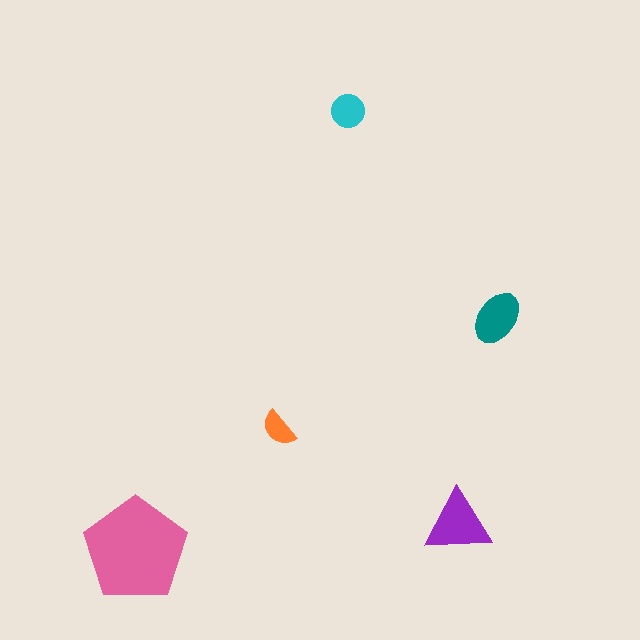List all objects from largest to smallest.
The pink pentagon, the purple triangle, the teal ellipse, the cyan circle, the orange semicircle.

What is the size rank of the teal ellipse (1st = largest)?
3rd.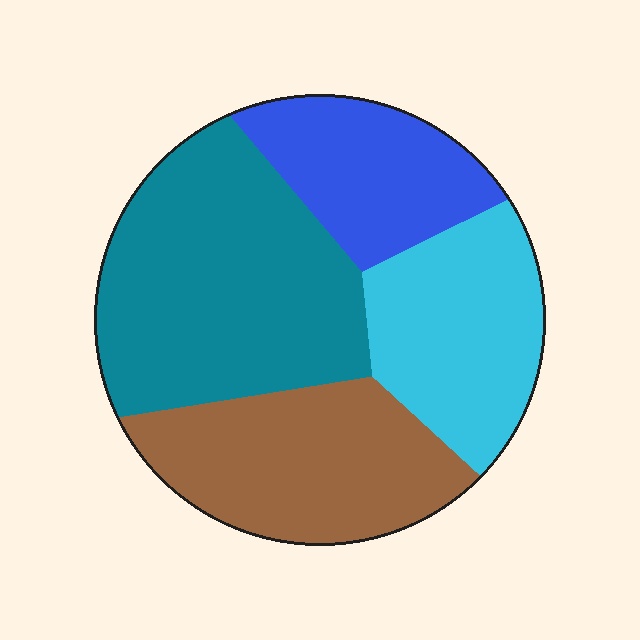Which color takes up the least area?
Blue, at roughly 15%.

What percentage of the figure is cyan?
Cyan covers about 20% of the figure.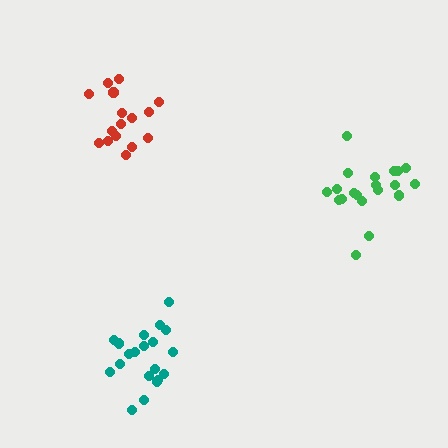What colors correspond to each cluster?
The clusters are colored: green, red, teal.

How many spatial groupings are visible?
There are 3 spatial groupings.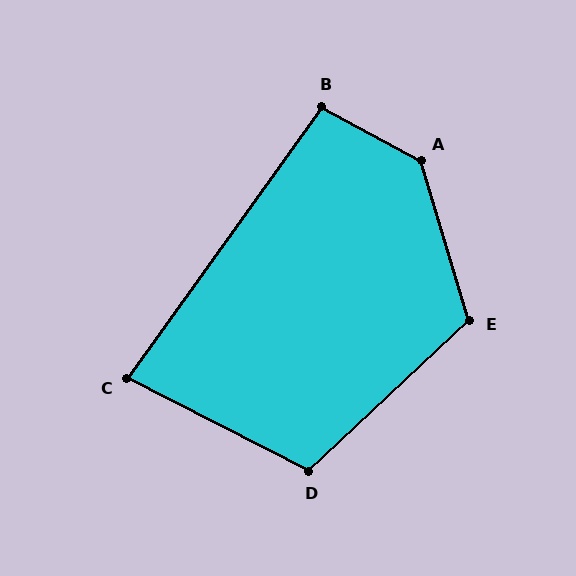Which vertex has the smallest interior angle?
C, at approximately 82 degrees.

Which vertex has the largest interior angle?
A, at approximately 135 degrees.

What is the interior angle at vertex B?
Approximately 97 degrees (obtuse).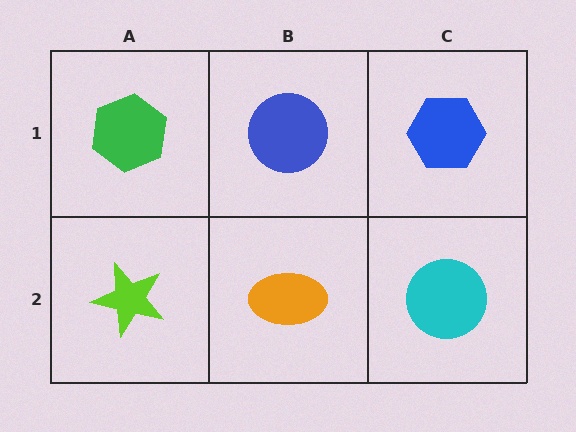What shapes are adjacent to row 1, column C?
A cyan circle (row 2, column C), a blue circle (row 1, column B).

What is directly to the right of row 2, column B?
A cyan circle.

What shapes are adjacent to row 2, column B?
A blue circle (row 1, column B), a lime star (row 2, column A), a cyan circle (row 2, column C).